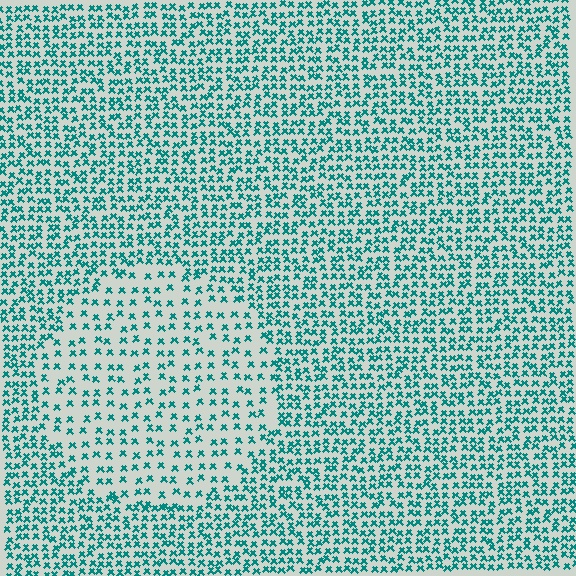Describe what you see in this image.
The image contains small teal elements arranged at two different densities. A circle-shaped region is visible where the elements are less densely packed than the surrounding area.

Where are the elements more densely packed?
The elements are more densely packed outside the circle boundary.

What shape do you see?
I see a circle.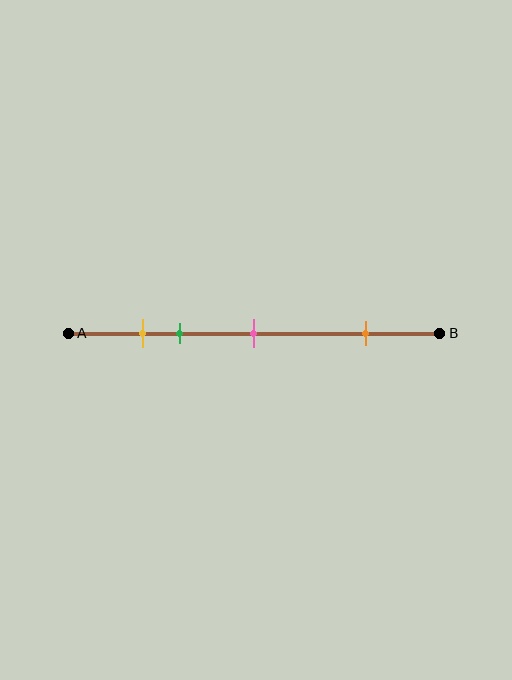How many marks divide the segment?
There are 4 marks dividing the segment.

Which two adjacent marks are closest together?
The yellow and green marks are the closest adjacent pair.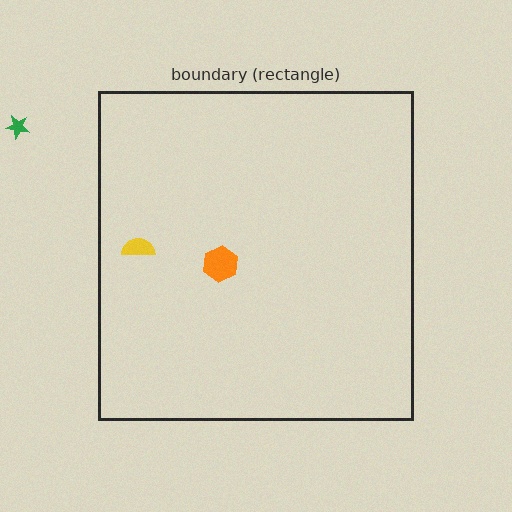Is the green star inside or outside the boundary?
Outside.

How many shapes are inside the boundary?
2 inside, 1 outside.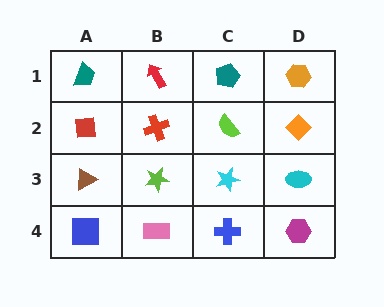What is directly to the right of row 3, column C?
A cyan ellipse.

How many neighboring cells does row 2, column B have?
4.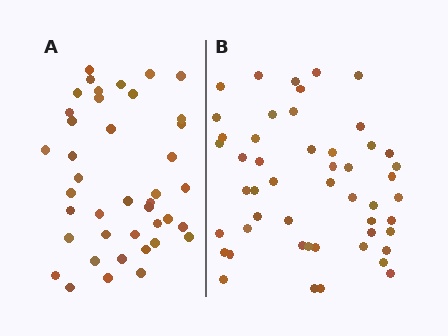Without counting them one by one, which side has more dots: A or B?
Region B (the right region) has more dots.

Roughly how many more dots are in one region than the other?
Region B has roughly 8 or so more dots than region A.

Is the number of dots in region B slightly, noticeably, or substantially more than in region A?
Region B has only slightly more — the two regions are fairly close. The ratio is roughly 1.2 to 1.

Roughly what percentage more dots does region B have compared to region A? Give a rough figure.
About 20% more.